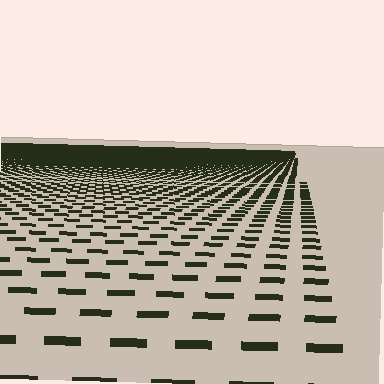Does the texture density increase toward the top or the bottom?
Density increases toward the top.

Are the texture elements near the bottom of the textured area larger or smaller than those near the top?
Larger. Near the bottom, elements are closer to the viewer and appear at a bigger on-screen size.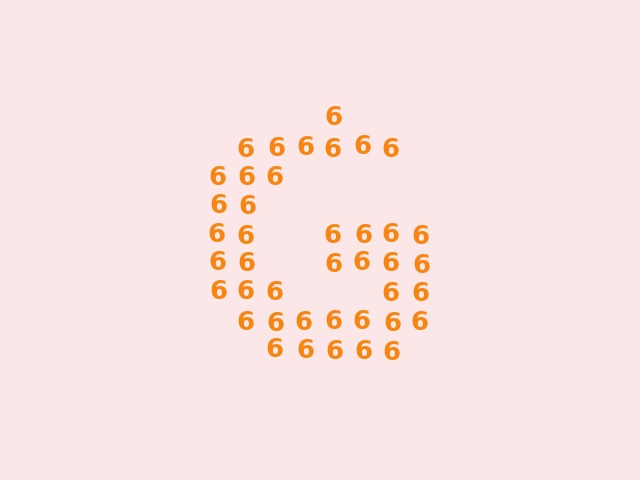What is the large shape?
The large shape is the letter G.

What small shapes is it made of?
It is made of small digit 6's.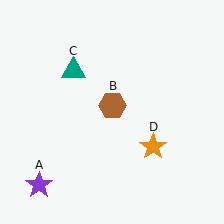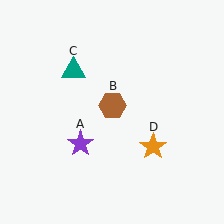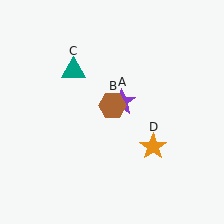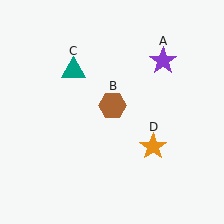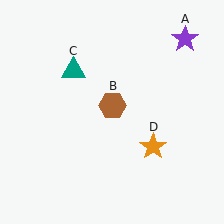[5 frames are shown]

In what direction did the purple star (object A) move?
The purple star (object A) moved up and to the right.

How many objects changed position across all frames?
1 object changed position: purple star (object A).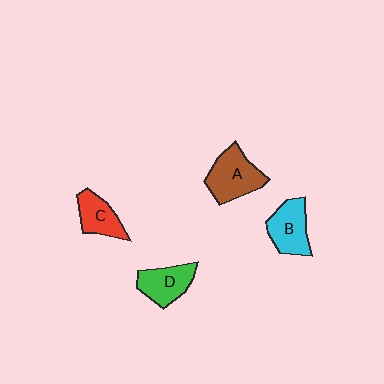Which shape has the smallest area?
Shape C (red).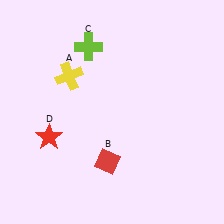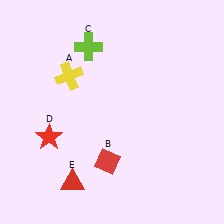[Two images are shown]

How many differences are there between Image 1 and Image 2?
There is 1 difference between the two images.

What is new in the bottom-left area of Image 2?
A red triangle (E) was added in the bottom-left area of Image 2.